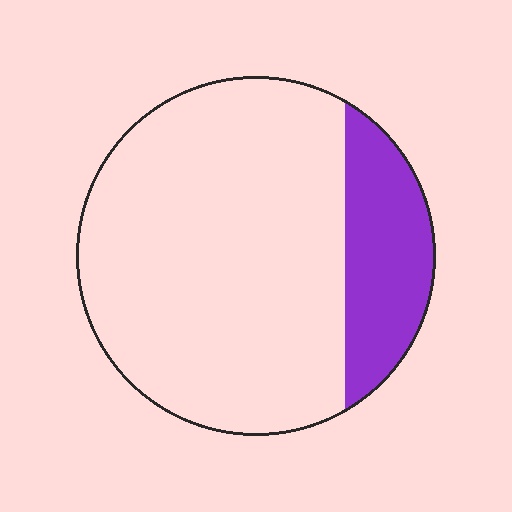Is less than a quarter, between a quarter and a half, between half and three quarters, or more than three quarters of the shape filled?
Less than a quarter.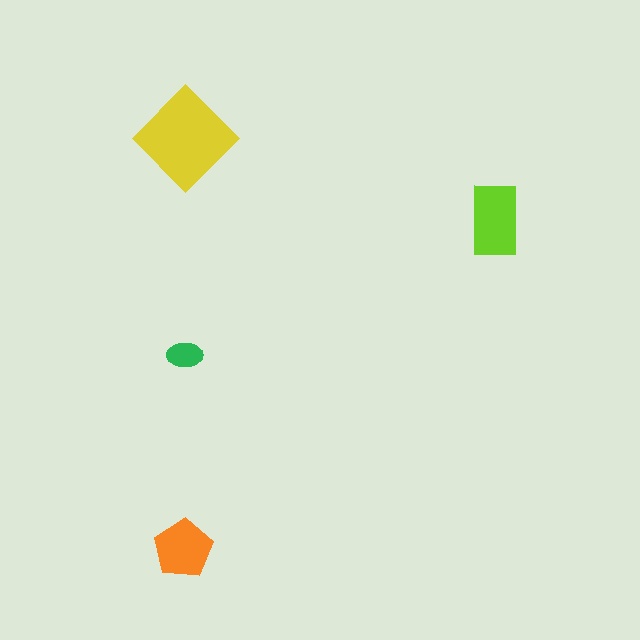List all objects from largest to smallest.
The yellow diamond, the lime rectangle, the orange pentagon, the green ellipse.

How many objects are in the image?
There are 4 objects in the image.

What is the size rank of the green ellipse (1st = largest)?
4th.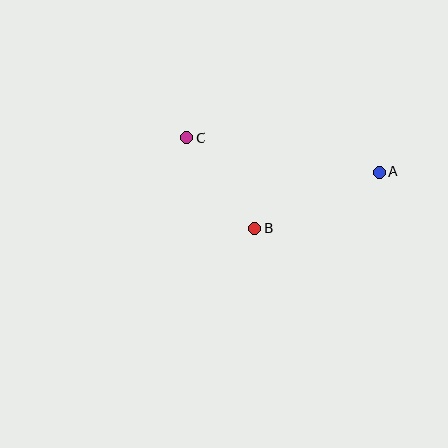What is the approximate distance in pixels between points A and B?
The distance between A and B is approximately 136 pixels.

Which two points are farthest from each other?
Points A and C are farthest from each other.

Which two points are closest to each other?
Points B and C are closest to each other.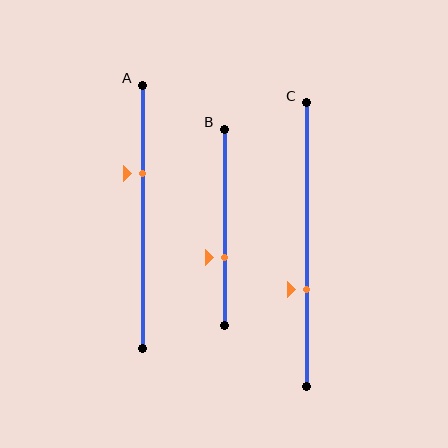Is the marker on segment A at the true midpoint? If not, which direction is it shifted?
No, the marker on segment A is shifted upward by about 16% of the segment length.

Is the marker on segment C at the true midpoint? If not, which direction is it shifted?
No, the marker on segment C is shifted downward by about 16% of the segment length.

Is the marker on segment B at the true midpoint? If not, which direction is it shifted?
No, the marker on segment B is shifted downward by about 15% of the segment length.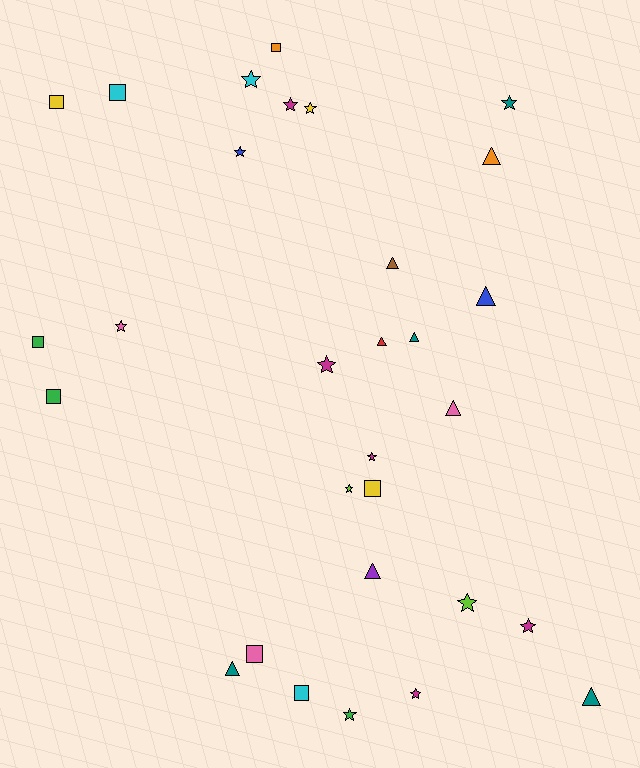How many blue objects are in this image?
There are 2 blue objects.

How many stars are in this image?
There are 13 stars.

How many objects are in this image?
There are 30 objects.